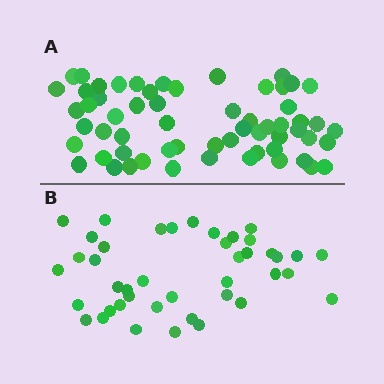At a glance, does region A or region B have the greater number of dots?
Region A (the top region) has more dots.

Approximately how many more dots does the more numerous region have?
Region A has approximately 20 more dots than region B.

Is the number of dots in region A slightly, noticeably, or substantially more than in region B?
Region A has noticeably more, but not dramatically so. The ratio is roughly 1.4 to 1.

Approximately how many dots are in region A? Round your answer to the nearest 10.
About 60 dots.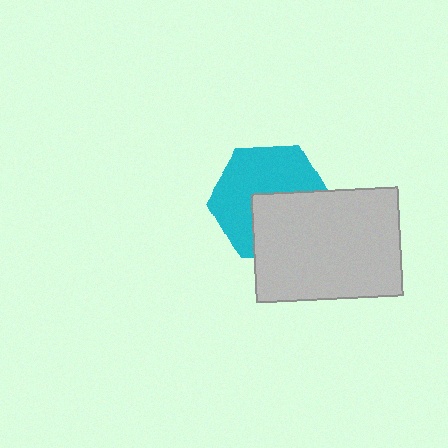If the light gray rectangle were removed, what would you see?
You would see the complete cyan hexagon.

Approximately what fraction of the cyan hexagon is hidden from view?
Roughly 42% of the cyan hexagon is hidden behind the light gray rectangle.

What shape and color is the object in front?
The object in front is a light gray rectangle.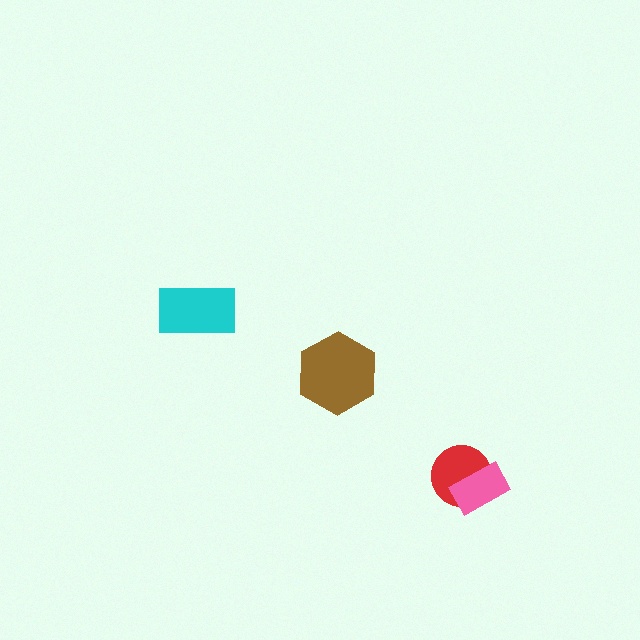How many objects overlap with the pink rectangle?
1 object overlaps with the pink rectangle.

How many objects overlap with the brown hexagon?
0 objects overlap with the brown hexagon.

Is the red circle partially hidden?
Yes, it is partially covered by another shape.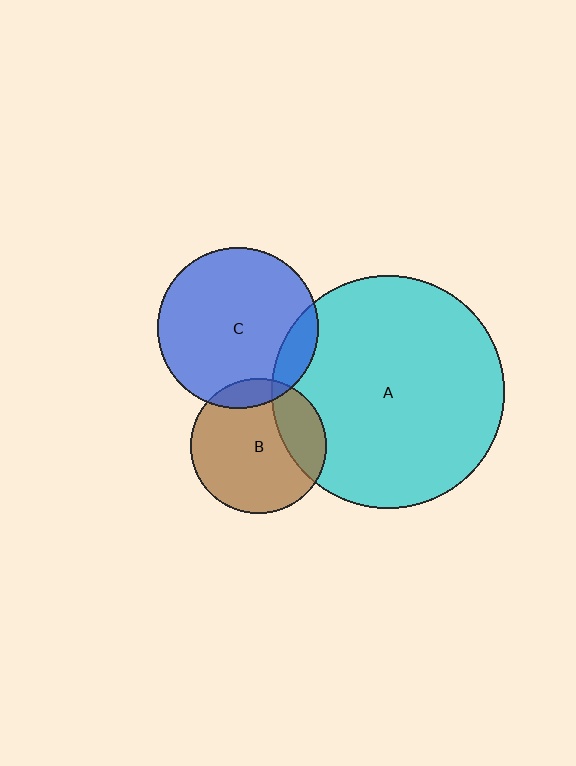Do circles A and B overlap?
Yes.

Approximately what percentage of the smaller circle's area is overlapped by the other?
Approximately 25%.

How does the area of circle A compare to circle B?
Approximately 3.0 times.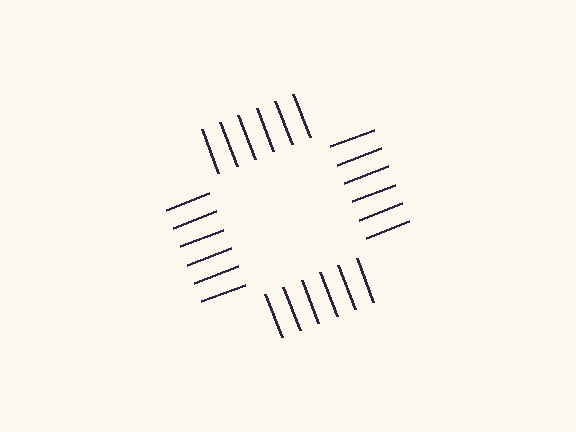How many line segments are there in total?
24 — 6 along each of the 4 edges.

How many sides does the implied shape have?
4 sides — the line-ends trace a square.